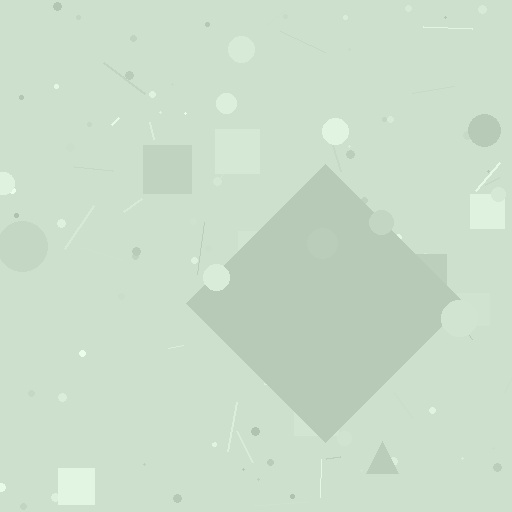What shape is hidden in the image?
A diamond is hidden in the image.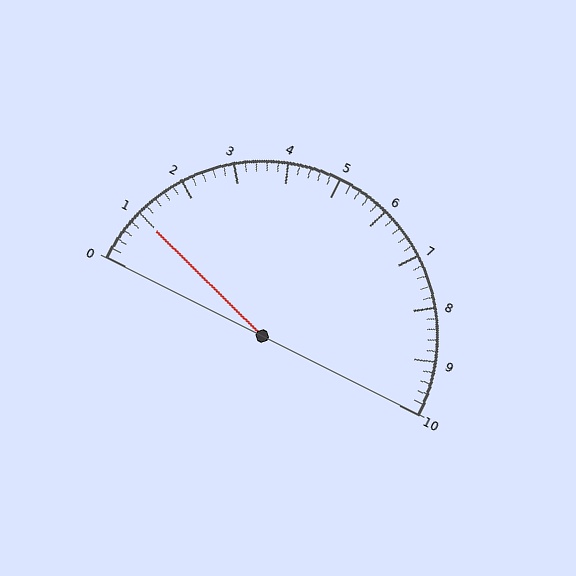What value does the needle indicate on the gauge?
The needle indicates approximately 1.0.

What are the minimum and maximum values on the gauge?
The gauge ranges from 0 to 10.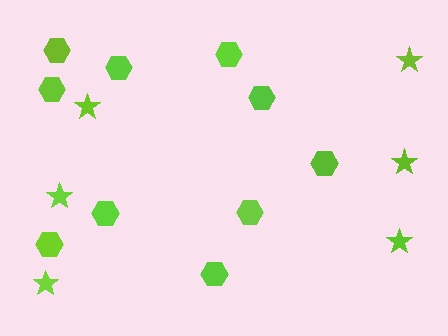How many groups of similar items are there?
There are 2 groups: one group of stars (6) and one group of hexagons (10).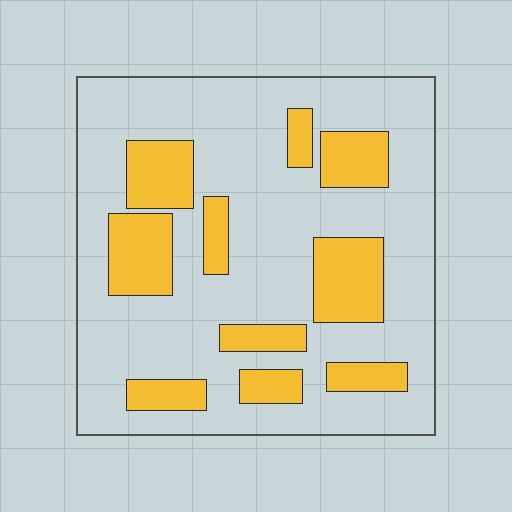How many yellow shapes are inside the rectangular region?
10.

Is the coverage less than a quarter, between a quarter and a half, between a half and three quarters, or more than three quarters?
Between a quarter and a half.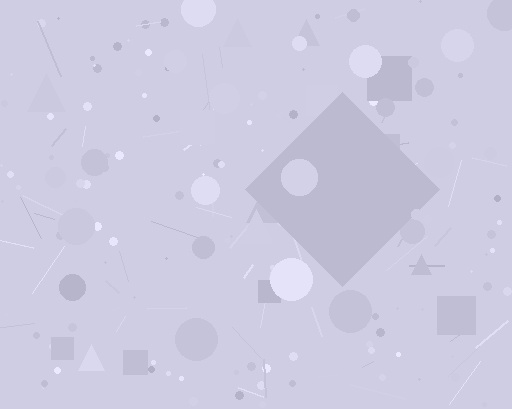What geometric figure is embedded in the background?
A diamond is embedded in the background.